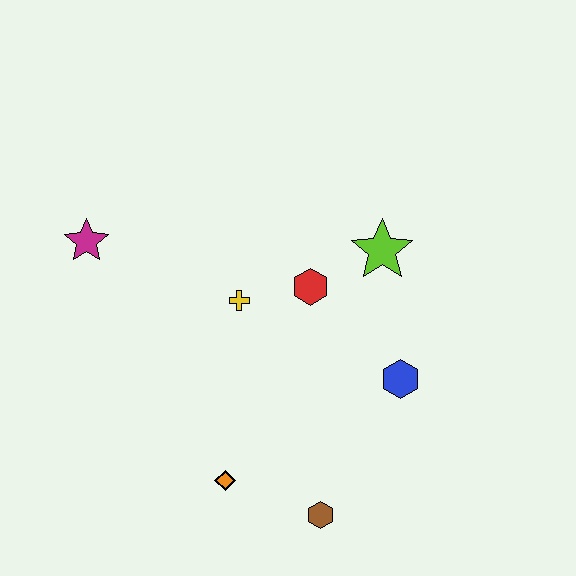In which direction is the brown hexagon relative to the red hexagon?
The brown hexagon is below the red hexagon.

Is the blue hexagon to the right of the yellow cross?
Yes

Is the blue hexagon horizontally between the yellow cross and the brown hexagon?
No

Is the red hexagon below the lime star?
Yes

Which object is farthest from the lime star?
The magenta star is farthest from the lime star.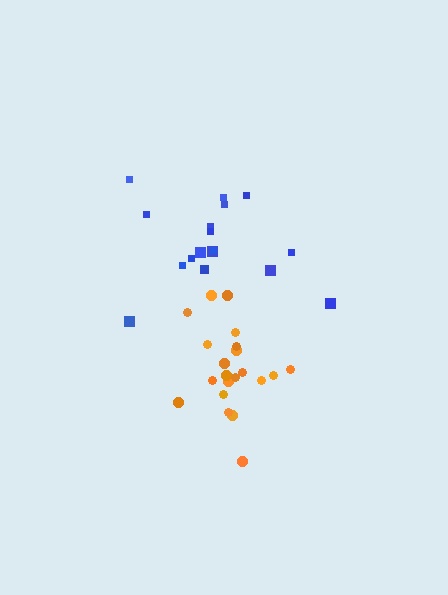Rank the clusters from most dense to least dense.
orange, blue.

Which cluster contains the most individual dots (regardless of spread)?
Orange (21).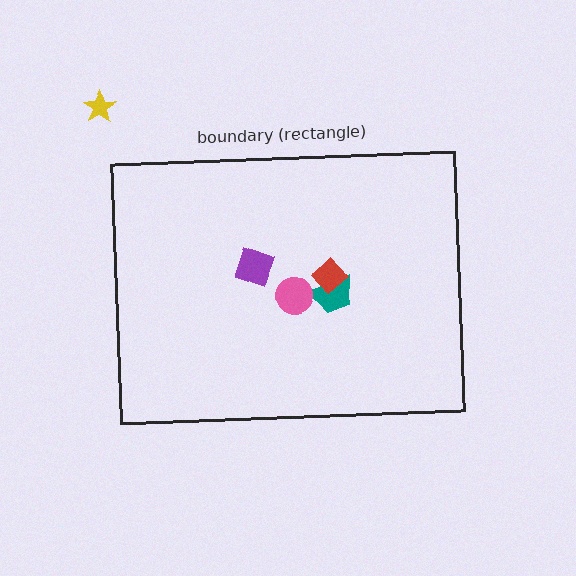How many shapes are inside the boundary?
4 inside, 1 outside.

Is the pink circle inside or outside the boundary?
Inside.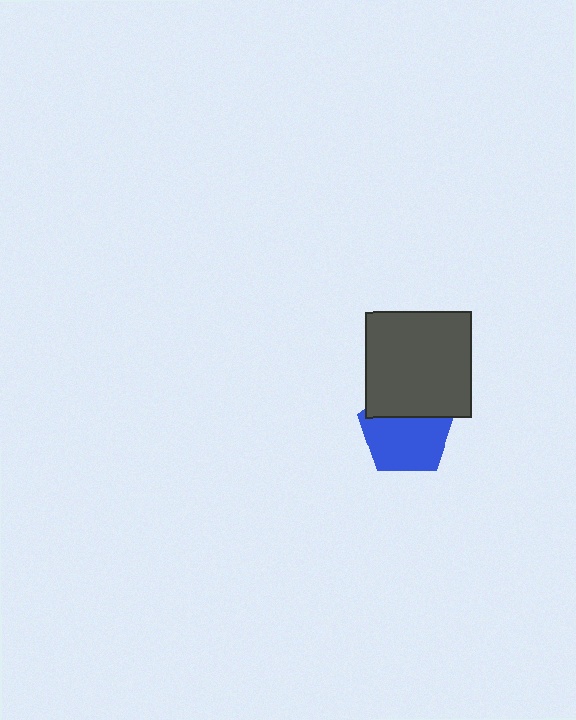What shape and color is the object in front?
The object in front is a dark gray square.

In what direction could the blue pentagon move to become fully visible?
The blue pentagon could move down. That would shift it out from behind the dark gray square entirely.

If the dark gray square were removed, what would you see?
You would see the complete blue pentagon.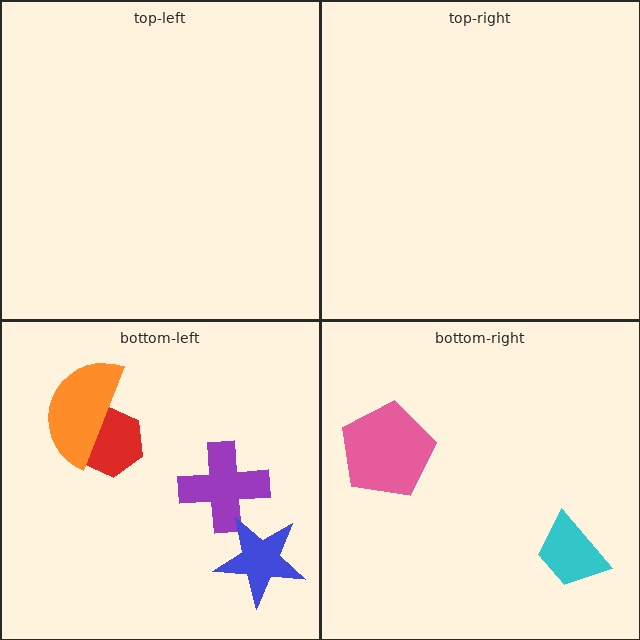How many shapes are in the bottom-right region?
2.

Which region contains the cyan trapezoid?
The bottom-right region.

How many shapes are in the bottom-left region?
4.